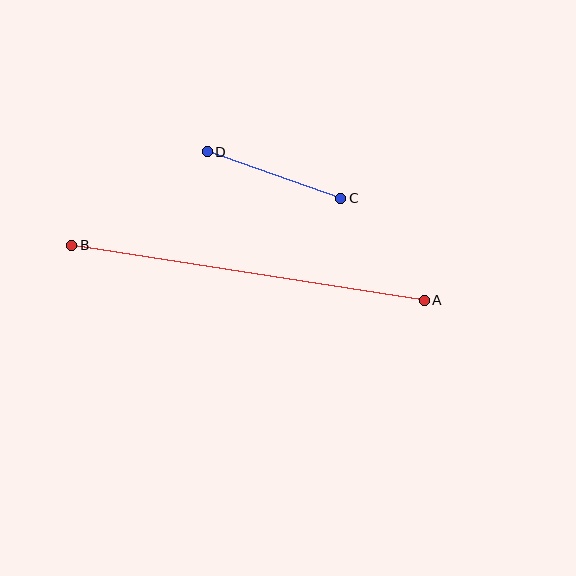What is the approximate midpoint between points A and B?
The midpoint is at approximately (248, 273) pixels.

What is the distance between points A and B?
The distance is approximately 357 pixels.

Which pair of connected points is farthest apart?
Points A and B are farthest apart.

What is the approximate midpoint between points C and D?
The midpoint is at approximately (274, 175) pixels.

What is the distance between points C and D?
The distance is approximately 141 pixels.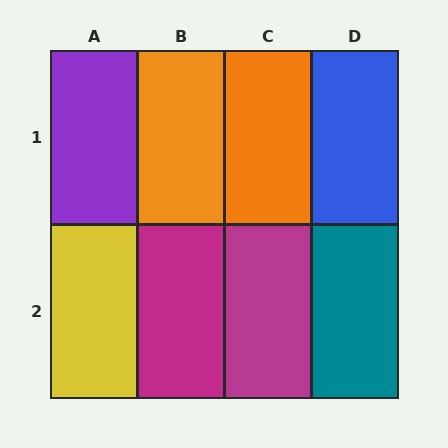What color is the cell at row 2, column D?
Teal.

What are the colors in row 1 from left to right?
Purple, orange, orange, blue.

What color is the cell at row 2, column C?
Magenta.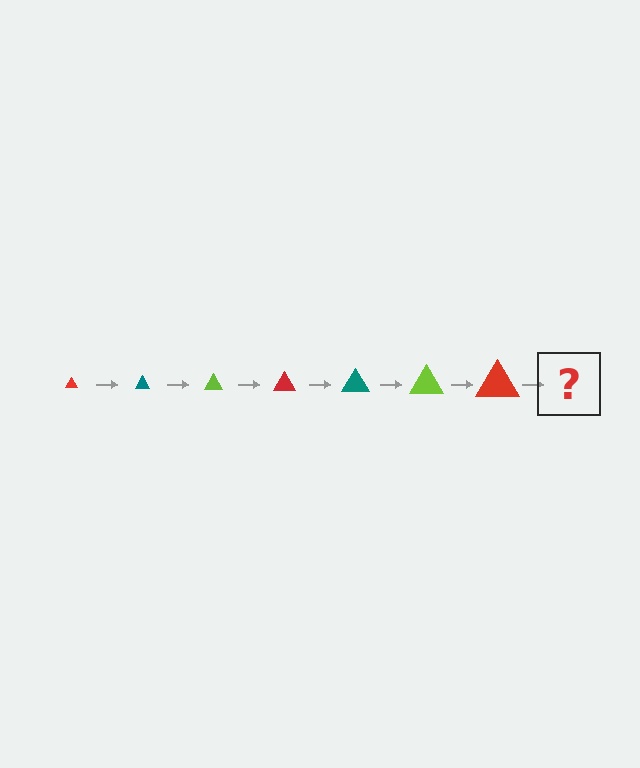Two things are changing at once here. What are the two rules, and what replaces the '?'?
The two rules are that the triangle grows larger each step and the color cycles through red, teal, and lime. The '?' should be a teal triangle, larger than the previous one.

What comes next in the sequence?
The next element should be a teal triangle, larger than the previous one.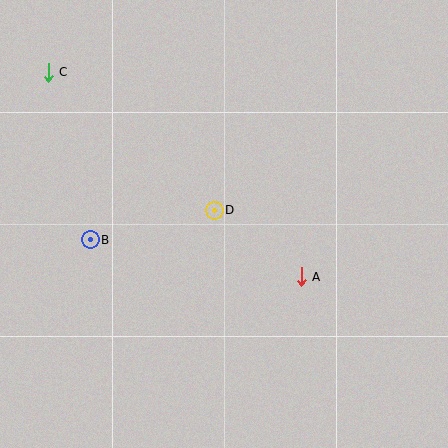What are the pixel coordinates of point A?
Point A is at (301, 277).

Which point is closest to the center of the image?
Point D at (214, 210) is closest to the center.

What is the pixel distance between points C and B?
The distance between C and B is 172 pixels.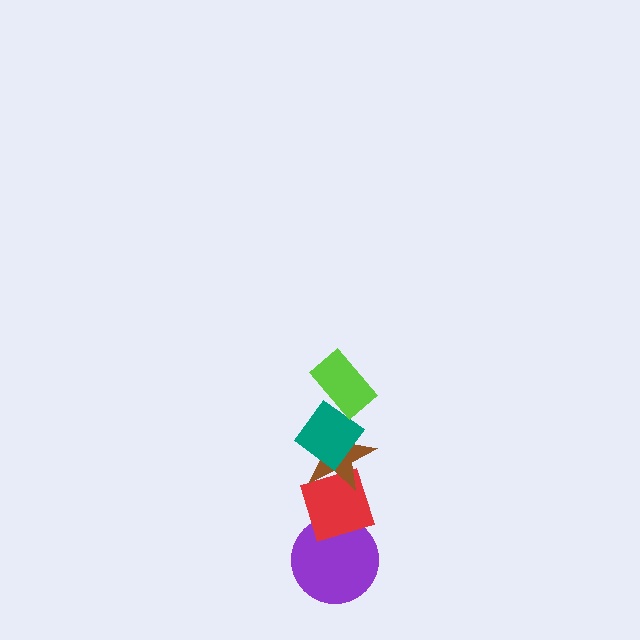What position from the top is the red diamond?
The red diamond is 4th from the top.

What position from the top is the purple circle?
The purple circle is 5th from the top.